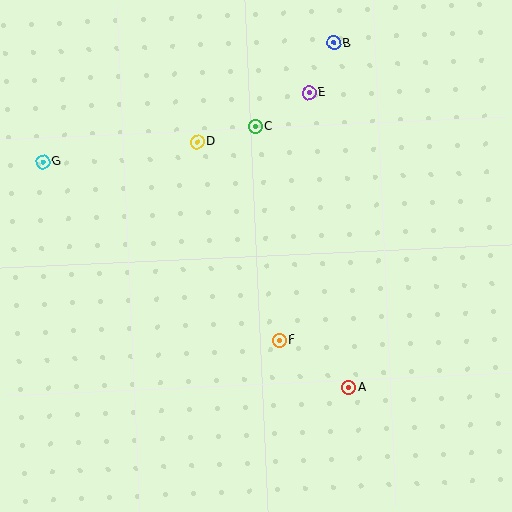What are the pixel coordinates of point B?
Point B is at (334, 43).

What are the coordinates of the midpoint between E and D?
The midpoint between E and D is at (253, 117).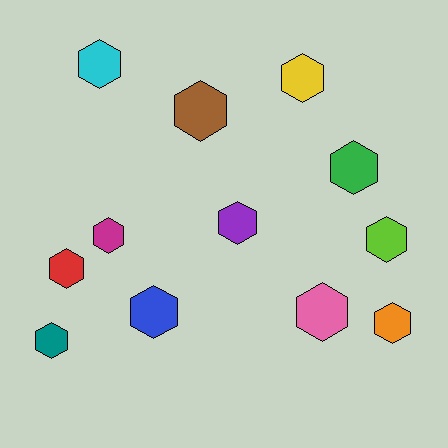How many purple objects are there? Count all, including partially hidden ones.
There is 1 purple object.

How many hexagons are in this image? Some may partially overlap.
There are 12 hexagons.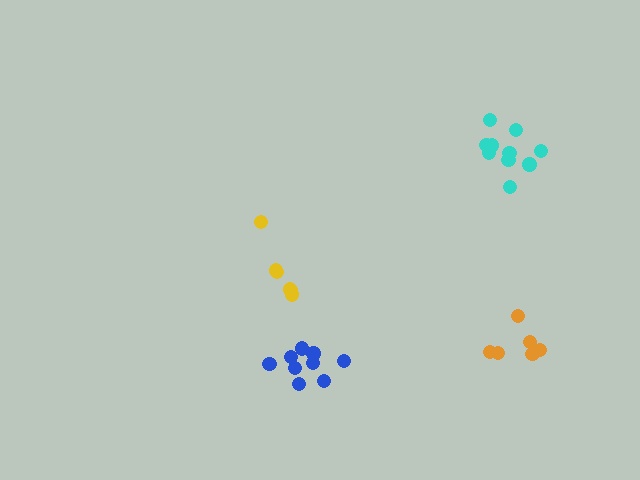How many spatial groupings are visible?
There are 4 spatial groupings.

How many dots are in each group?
Group 1: 6 dots, Group 2: 10 dots, Group 3: 9 dots, Group 4: 6 dots (31 total).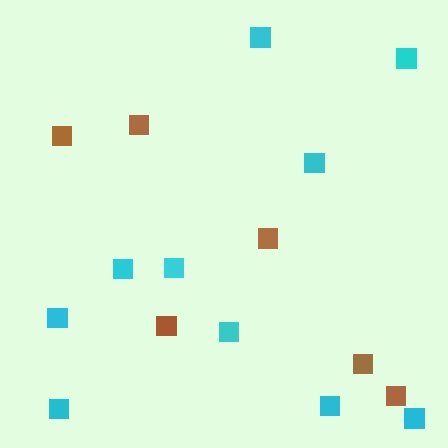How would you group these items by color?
There are 2 groups: one group of cyan squares (10) and one group of brown squares (6).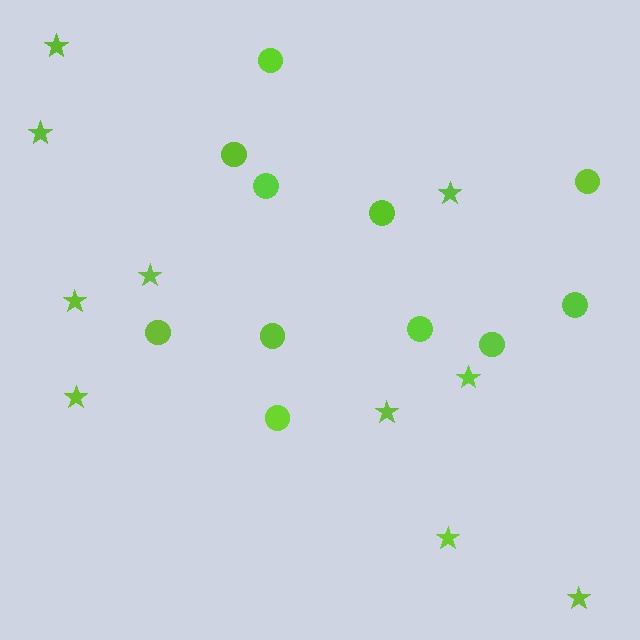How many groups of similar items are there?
There are 2 groups: one group of stars (10) and one group of circles (11).